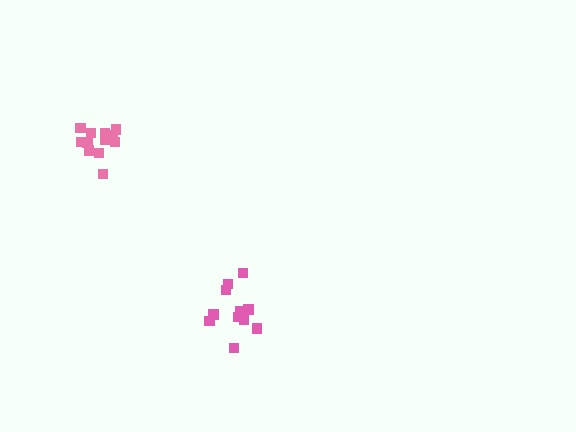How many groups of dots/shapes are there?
There are 2 groups.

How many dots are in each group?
Group 1: 11 dots, Group 2: 12 dots (23 total).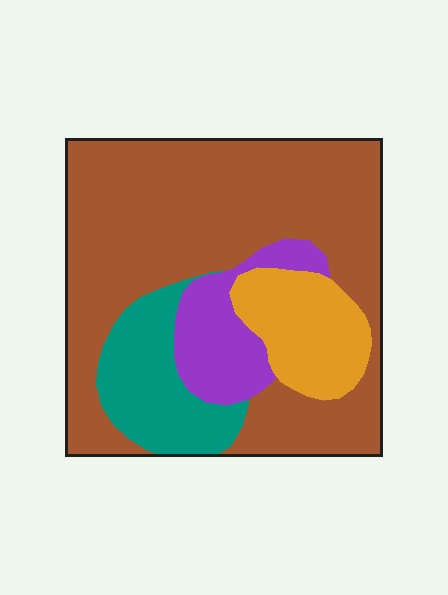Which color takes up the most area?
Brown, at roughly 60%.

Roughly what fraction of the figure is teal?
Teal takes up about one eighth (1/8) of the figure.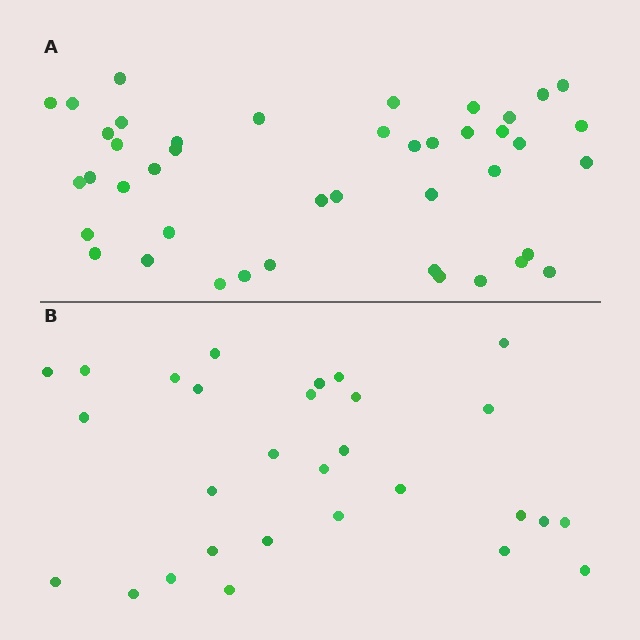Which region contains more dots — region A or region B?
Region A (the top region) has more dots.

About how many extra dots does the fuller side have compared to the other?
Region A has approximately 15 more dots than region B.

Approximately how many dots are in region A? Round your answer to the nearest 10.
About 40 dots. (The exact count is 43, which rounds to 40.)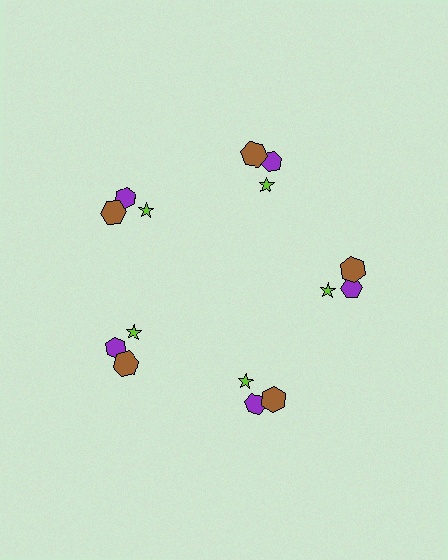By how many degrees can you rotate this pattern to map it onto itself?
The pattern maps onto itself every 72 degrees of rotation.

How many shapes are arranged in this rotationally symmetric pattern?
There are 15 shapes, arranged in 5 groups of 3.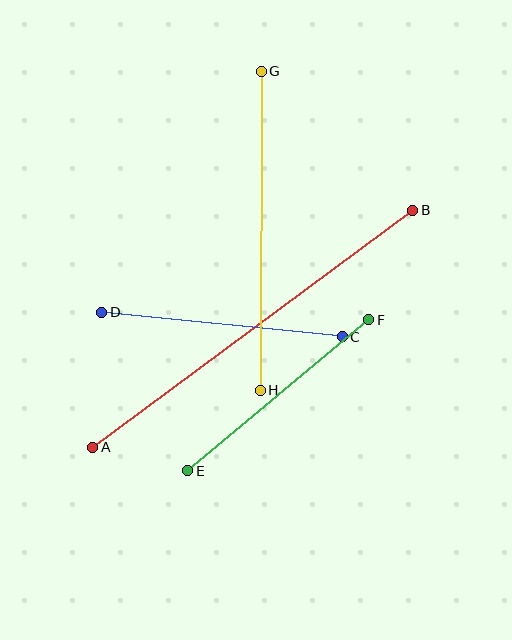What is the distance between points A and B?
The distance is approximately 398 pixels.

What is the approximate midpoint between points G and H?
The midpoint is at approximately (261, 231) pixels.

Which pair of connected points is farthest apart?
Points A and B are farthest apart.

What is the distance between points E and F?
The distance is approximately 236 pixels.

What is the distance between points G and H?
The distance is approximately 319 pixels.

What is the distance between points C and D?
The distance is approximately 242 pixels.